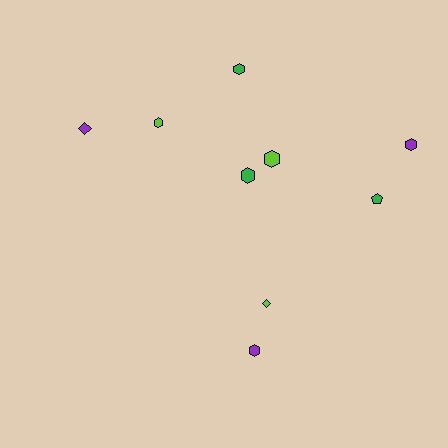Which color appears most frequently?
Lime, with 3 objects.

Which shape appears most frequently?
Hexagon, with 6 objects.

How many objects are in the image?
There are 9 objects.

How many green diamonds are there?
There are no green diamonds.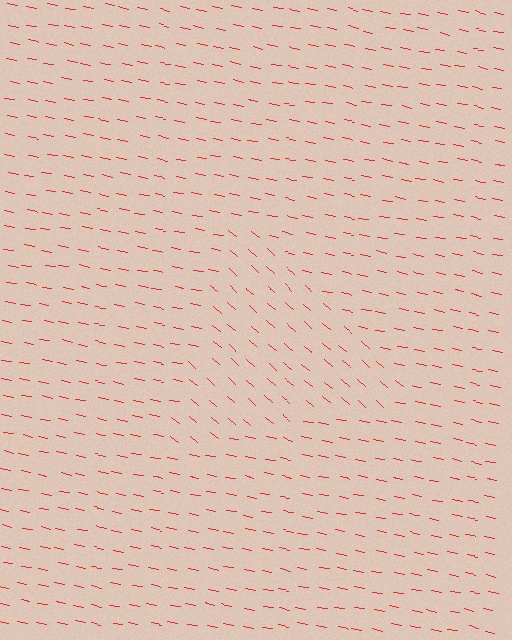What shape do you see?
I see a triangle.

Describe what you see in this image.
The image is filled with small red line segments. A triangle region in the image has lines oriented differently from the surrounding lines, creating a visible texture boundary.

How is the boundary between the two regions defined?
The boundary is defined purely by a change in line orientation (approximately 30 degrees difference). All lines are the same color and thickness.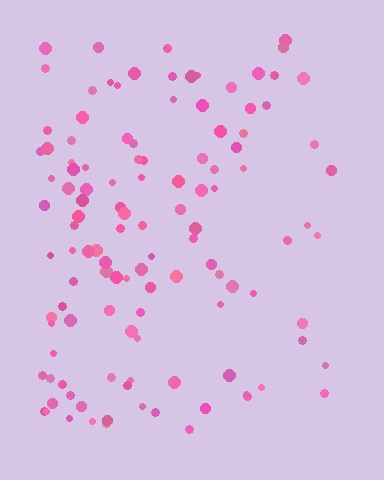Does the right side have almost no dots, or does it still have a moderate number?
Still a moderate number, just noticeably fewer than the left.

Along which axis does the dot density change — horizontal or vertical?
Horizontal.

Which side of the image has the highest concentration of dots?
The left.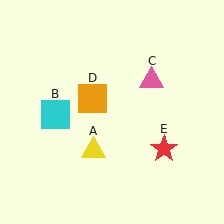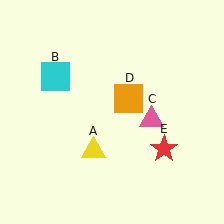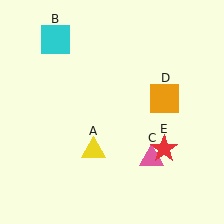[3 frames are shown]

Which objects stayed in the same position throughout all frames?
Yellow triangle (object A) and red star (object E) remained stationary.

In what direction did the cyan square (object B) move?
The cyan square (object B) moved up.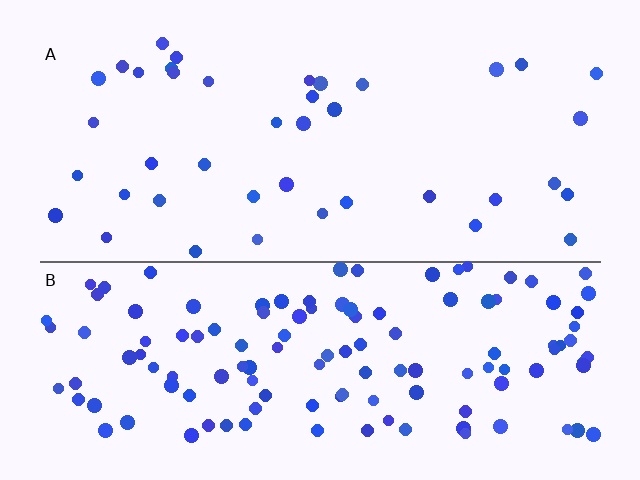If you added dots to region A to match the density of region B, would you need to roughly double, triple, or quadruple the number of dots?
Approximately triple.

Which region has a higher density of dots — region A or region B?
B (the bottom).